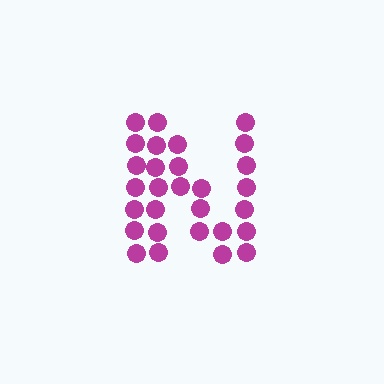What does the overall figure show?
The overall figure shows the letter N.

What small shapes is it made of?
It is made of small circles.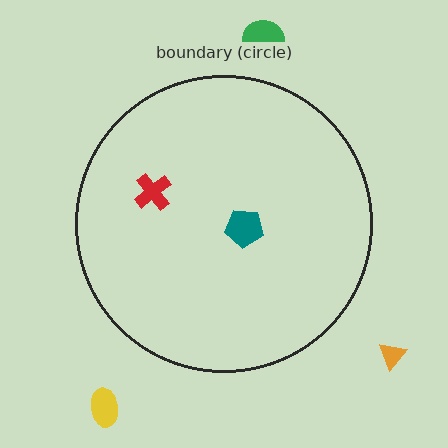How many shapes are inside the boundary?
2 inside, 3 outside.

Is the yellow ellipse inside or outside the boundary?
Outside.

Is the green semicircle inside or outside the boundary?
Outside.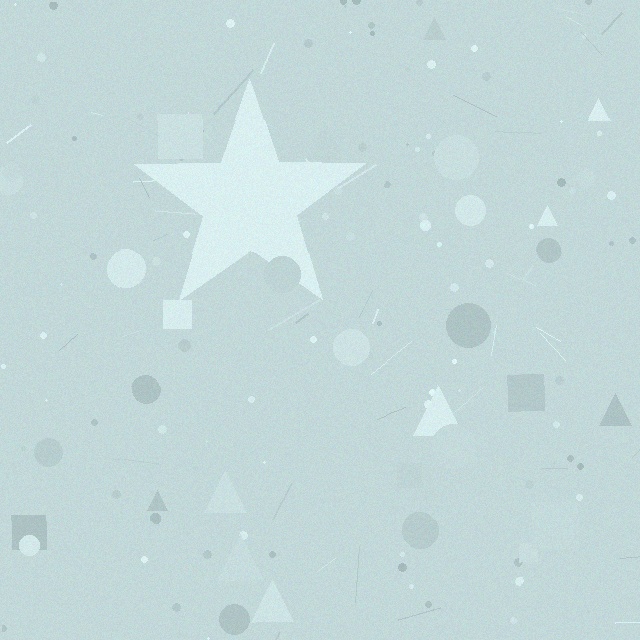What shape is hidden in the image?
A star is hidden in the image.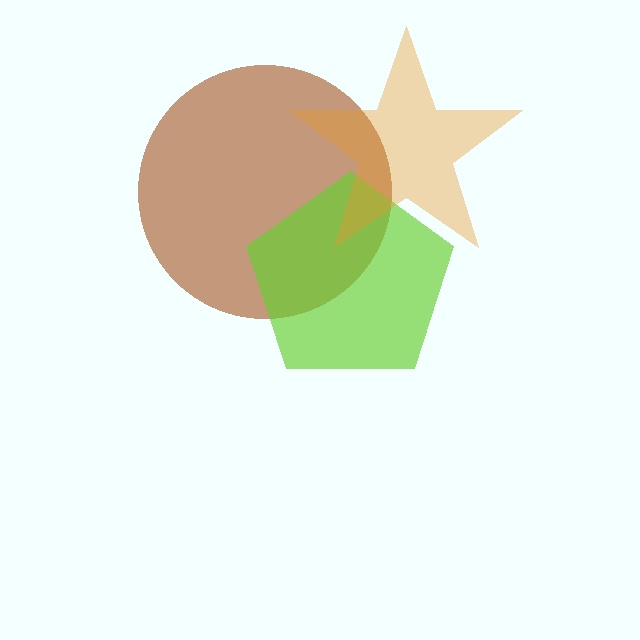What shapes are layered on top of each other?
The layered shapes are: a brown circle, a lime pentagon, an orange star.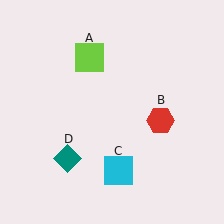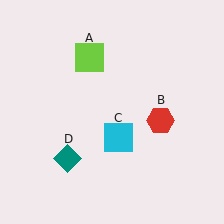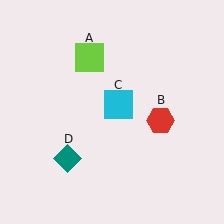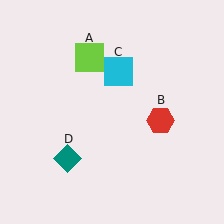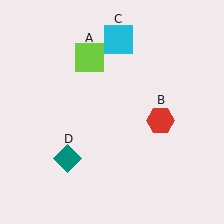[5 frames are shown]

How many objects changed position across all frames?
1 object changed position: cyan square (object C).